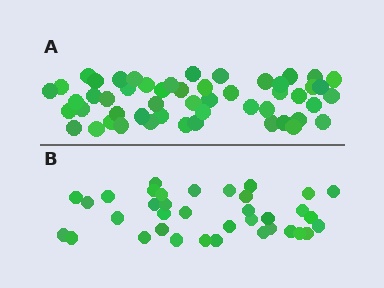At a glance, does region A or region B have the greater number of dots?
Region A (the top region) has more dots.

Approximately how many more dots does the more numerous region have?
Region A has approximately 15 more dots than region B.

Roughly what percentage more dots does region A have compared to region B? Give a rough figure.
About 45% more.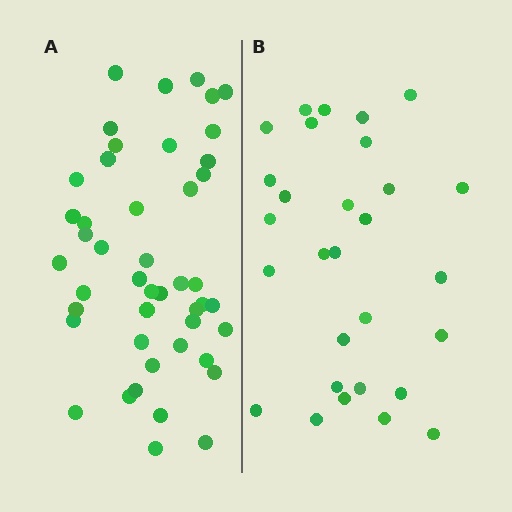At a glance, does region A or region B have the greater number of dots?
Region A (the left region) has more dots.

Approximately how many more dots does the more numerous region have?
Region A has approximately 15 more dots than region B.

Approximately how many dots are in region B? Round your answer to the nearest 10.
About 30 dots. (The exact count is 29, which rounds to 30.)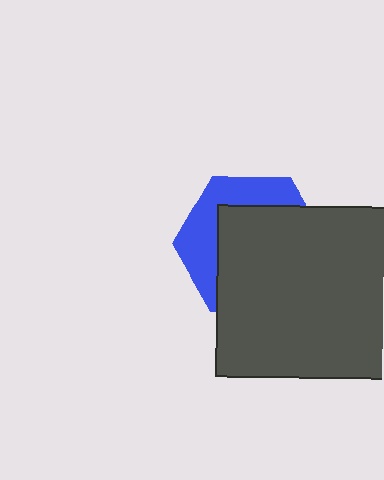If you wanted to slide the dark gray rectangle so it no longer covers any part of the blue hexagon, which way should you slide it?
Slide it toward the lower-right — that is the most direct way to separate the two shapes.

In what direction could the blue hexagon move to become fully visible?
The blue hexagon could move toward the upper-left. That would shift it out from behind the dark gray rectangle entirely.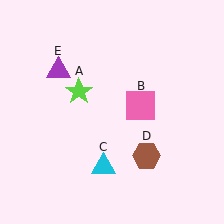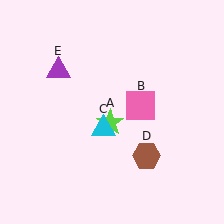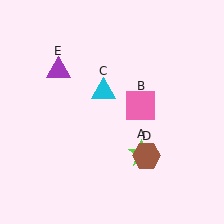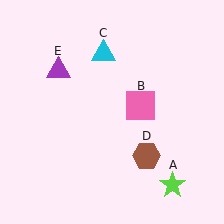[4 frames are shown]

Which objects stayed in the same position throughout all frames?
Pink square (object B) and brown hexagon (object D) and purple triangle (object E) remained stationary.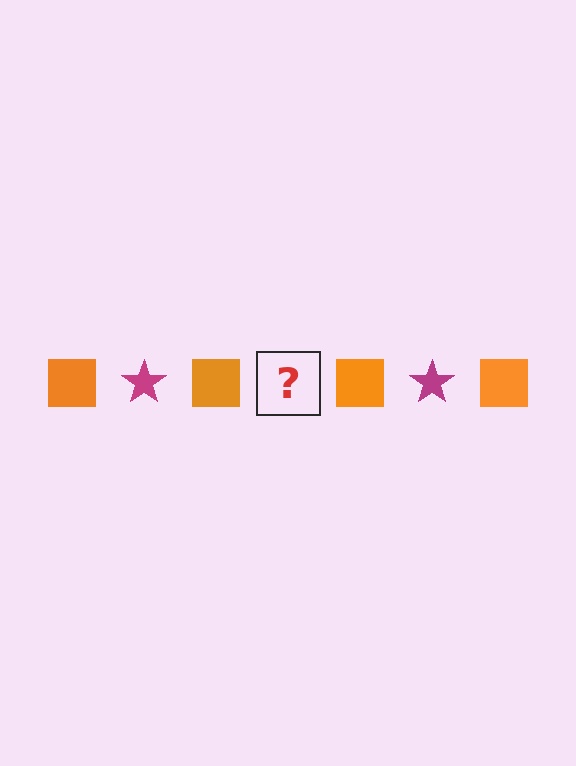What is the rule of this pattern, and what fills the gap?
The rule is that the pattern alternates between orange square and magenta star. The gap should be filled with a magenta star.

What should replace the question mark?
The question mark should be replaced with a magenta star.